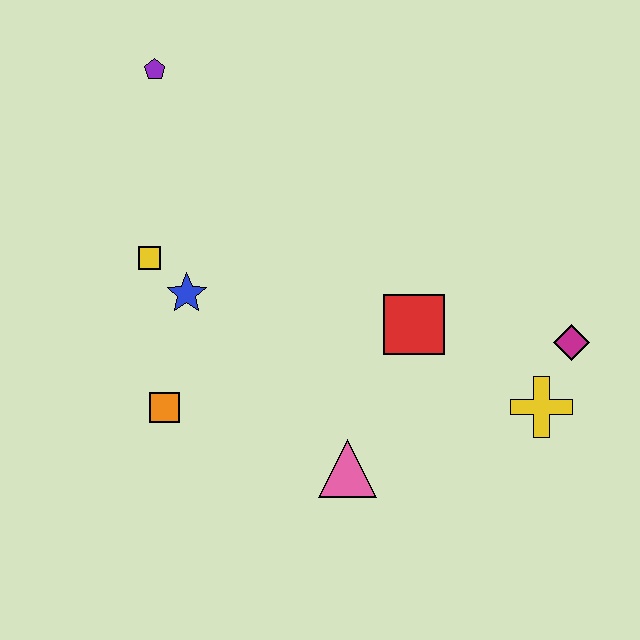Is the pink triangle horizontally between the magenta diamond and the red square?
No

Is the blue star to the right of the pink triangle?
No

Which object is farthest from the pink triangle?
The purple pentagon is farthest from the pink triangle.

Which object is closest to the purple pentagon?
The yellow square is closest to the purple pentagon.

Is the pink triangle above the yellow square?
No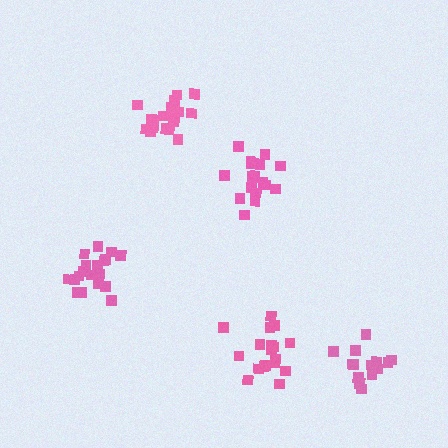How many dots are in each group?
Group 1: 19 dots, Group 2: 16 dots, Group 3: 18 dots, Group 4: 20 dots, Group 5: 21 dots (94 total).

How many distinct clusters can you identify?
There are 5 distinct clusters.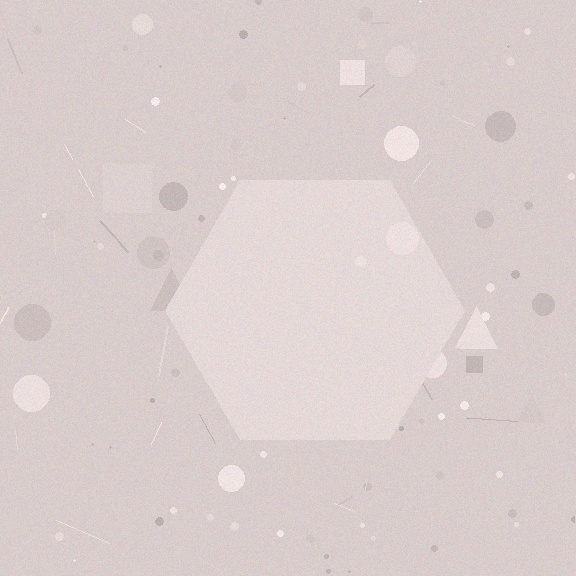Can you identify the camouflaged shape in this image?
The camouflaged shape is a hexagon.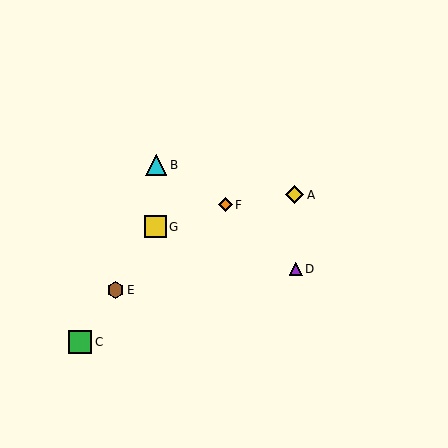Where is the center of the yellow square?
The center of the yellow square is at (155, 227).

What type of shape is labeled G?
Shape G is a yellow square.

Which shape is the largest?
The green square (labeled C) is the largest.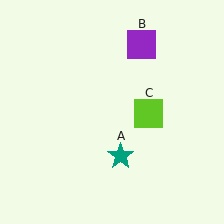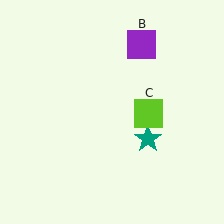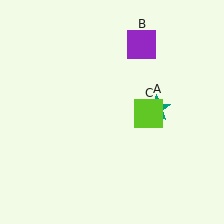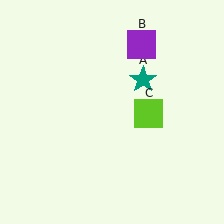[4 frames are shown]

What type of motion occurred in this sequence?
The teal star (object A) rotated counterclockwise around the center of the scene.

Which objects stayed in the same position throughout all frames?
Purple square (object B) and lime square (object C) remained stationary.